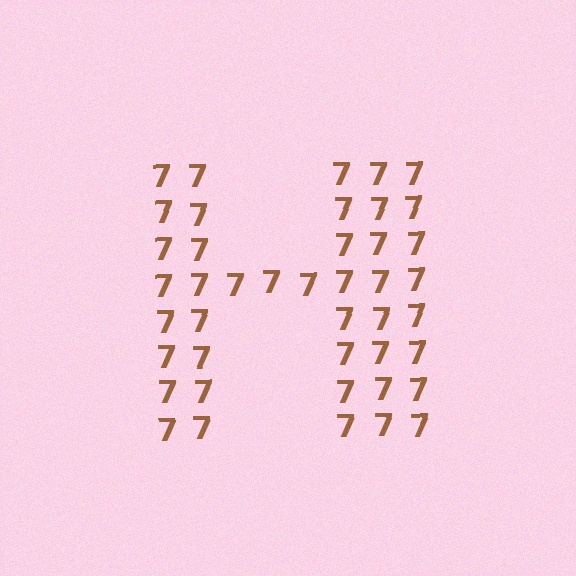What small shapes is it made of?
It is made of small digit 7's.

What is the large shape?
The large shape is the letter H.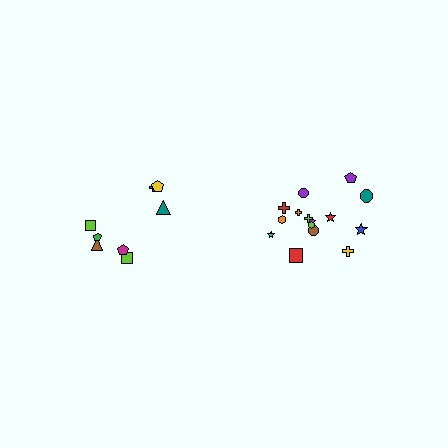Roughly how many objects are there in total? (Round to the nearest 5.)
Roughly 25 objects in total.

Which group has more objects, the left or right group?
The right group.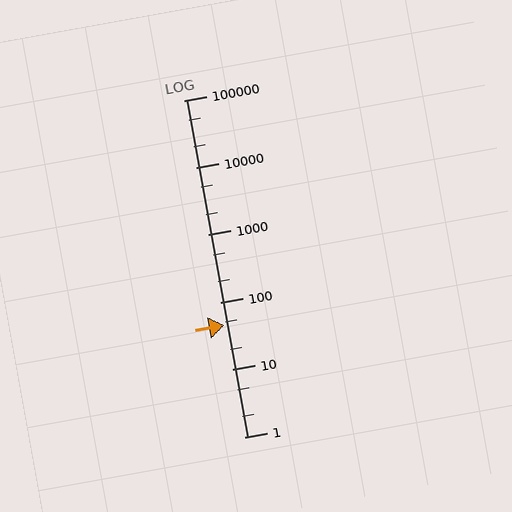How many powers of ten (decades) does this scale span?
The scale spans 5 decades, from 1 to 100000.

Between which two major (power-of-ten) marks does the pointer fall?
The pointer is between 10 and 100.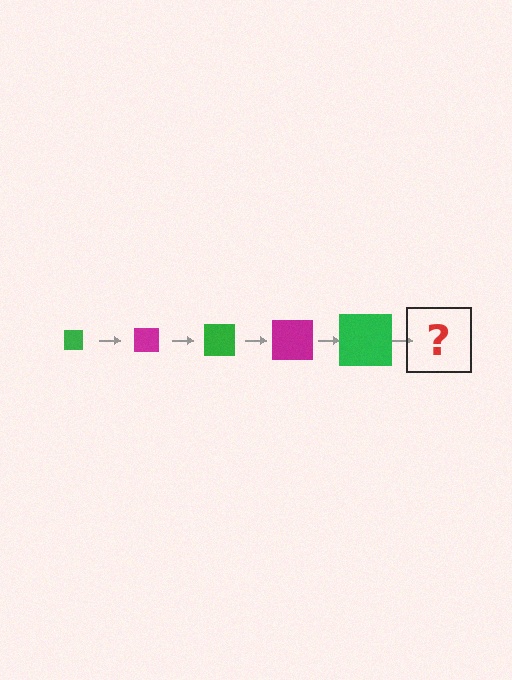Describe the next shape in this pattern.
It should be a magenta square, larger than the previous one.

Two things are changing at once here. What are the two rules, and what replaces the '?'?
The two rules are that the square grows larger each step and the color cycles through green and magenta. The '?' should be a magenta square, larger than the previous one.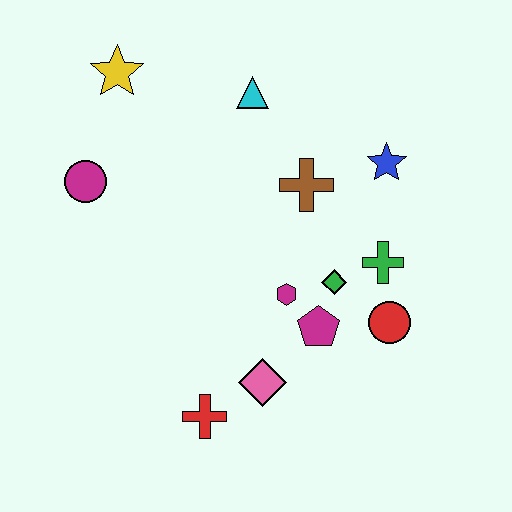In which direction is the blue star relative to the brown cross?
The blue star is to the right of the brown cross.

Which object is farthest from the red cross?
The yellow star is farthest from the red cross.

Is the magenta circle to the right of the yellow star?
No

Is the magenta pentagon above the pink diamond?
Yes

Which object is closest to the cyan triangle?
The brown cross is closest to the cyan triangle.